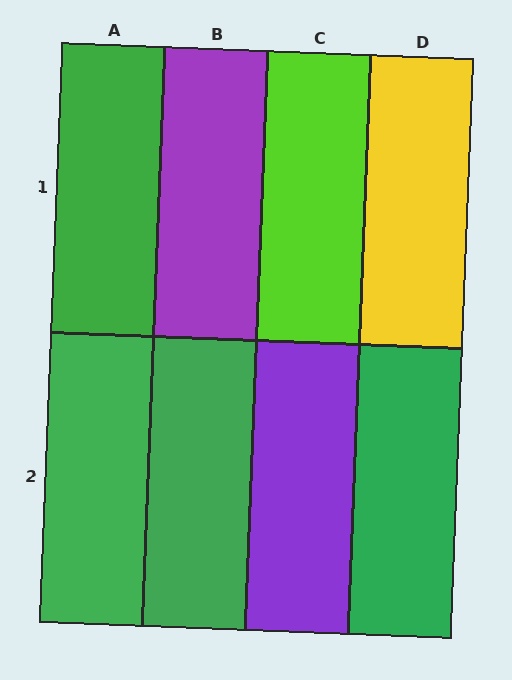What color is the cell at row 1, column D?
Yellow.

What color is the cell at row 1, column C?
Lime.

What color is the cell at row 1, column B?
Purple.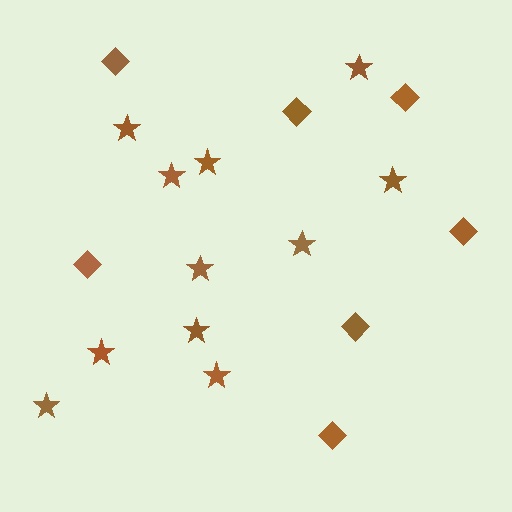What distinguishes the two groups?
There are 2 groups: one group of stars (11) and one group of diamonds (7).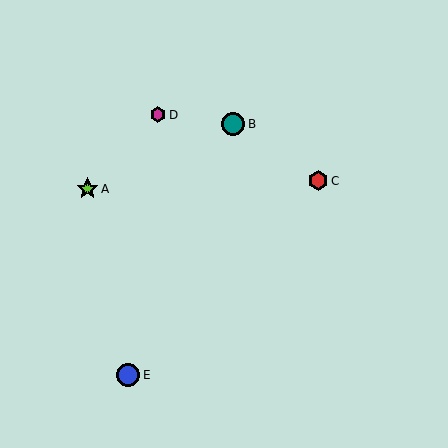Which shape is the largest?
The teal circle (labeled B) is the largest.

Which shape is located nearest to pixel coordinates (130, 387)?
The blue circle (labeled E) at (128, 375) is nearest to that location.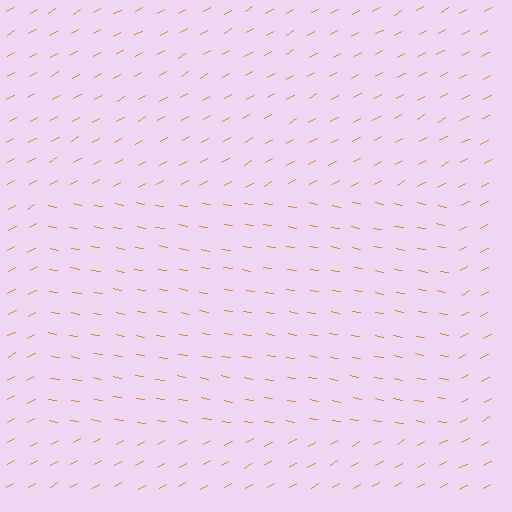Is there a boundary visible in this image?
Yes, there is a texture boundary formed by a change in line orientation.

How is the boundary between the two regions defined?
The boundary is defined purely by a change in line orientation (approximately 38 degrees difference). All lines are the same color and thickness.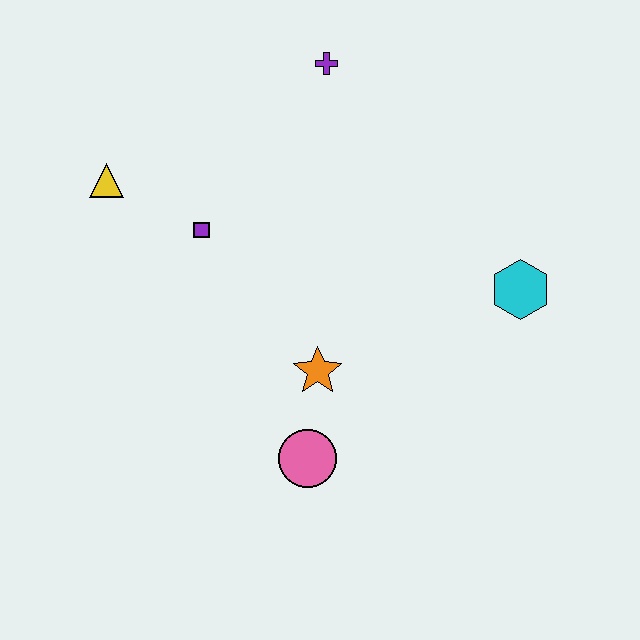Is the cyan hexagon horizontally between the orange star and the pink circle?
No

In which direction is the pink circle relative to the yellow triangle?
The pink circle is below the yellow triangle.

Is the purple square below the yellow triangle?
Yes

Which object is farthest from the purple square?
The cyan hexagon is farthest from the purple square.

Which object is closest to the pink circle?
The orange star is closest to the pink circle.